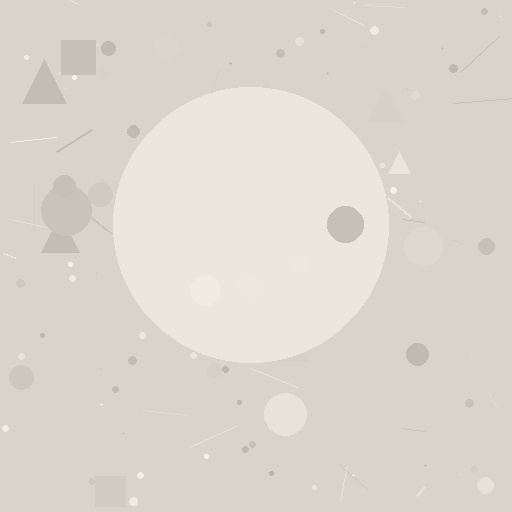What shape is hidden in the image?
A circle is hidden in the image.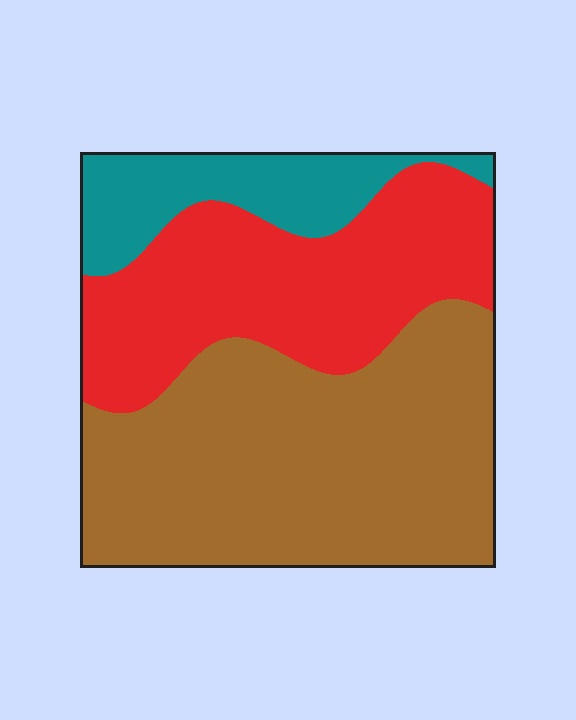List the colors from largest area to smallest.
From largest to smallest: brown, red, teal.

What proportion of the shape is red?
Red covers about 35% of the shape.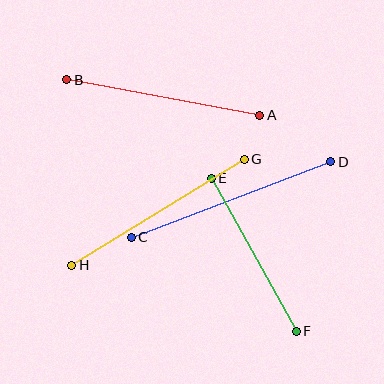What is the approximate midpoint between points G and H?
The midpoint is at approximately (158, 212) pixels.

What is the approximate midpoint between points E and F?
The midpoint is at approximately (254, 255) pixels.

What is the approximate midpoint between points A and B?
The midpoint is at approximately (163, 97) pixels.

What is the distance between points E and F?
The distance is approximately 175 pixels.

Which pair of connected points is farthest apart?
Points C and D are farthest apart.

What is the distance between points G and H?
The distance is approximately 203 pixels.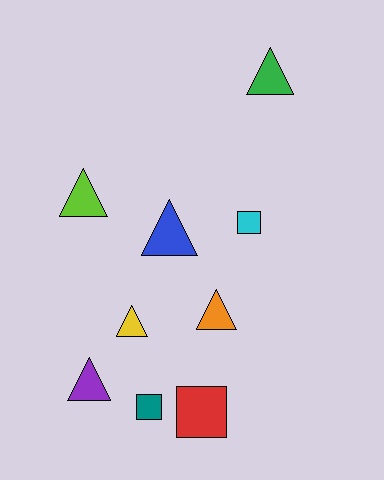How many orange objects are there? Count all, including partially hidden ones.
There is 1 orange object.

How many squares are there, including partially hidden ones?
There are 3 squares.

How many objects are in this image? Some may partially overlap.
There are 9 objects.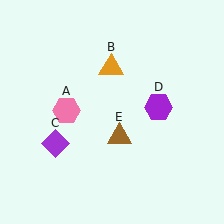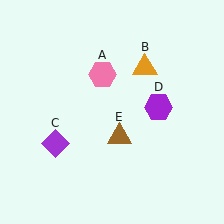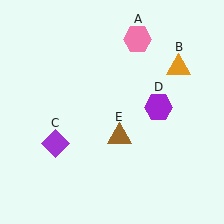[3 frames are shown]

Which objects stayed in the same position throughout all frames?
Purple diamond (object C) and purple hexagon (object D) and brown triangle (object E) remained stationary.